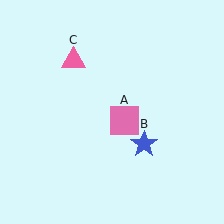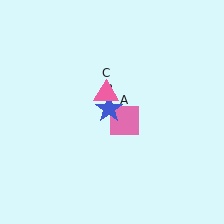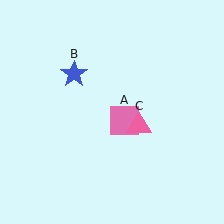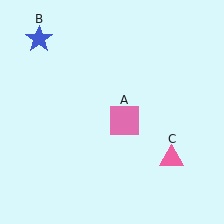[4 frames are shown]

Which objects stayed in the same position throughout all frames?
Pink square (object A) remained stationary.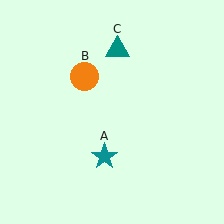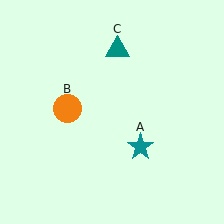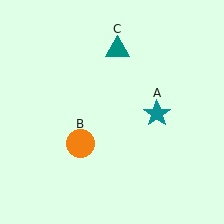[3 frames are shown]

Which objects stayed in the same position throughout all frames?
Teal triangle (object C) remained stationary.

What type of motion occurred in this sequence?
The teal star (object A), orange circle (object B) rotated counterclockwise around the center of the scene.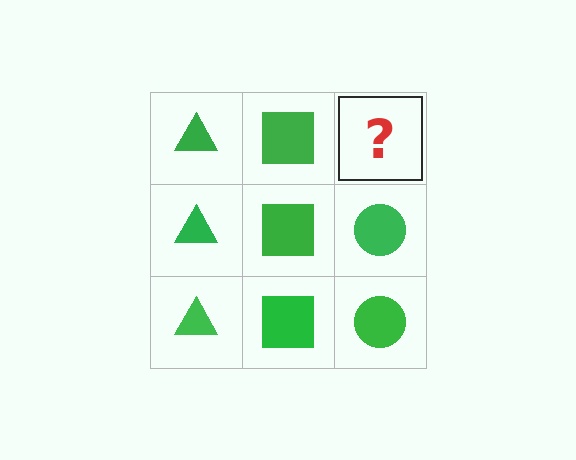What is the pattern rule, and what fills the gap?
The rule is that each column has a consistent shape. The gap should be filled with a green circle.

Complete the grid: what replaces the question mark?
The question mark should be replaced with a green circle.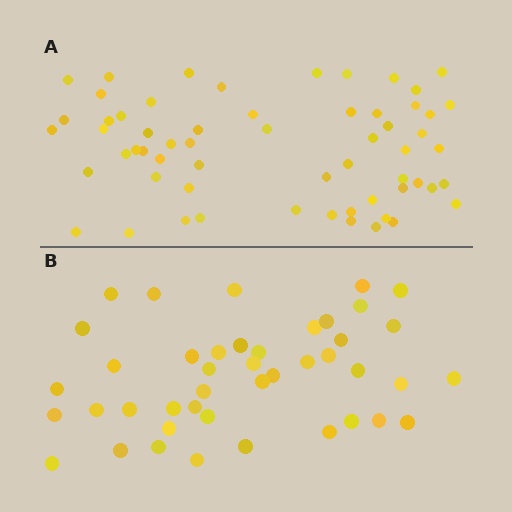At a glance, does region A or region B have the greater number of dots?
Region A (the top region) has more dots.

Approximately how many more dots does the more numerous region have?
Region A has approximately 15 more dots than region B.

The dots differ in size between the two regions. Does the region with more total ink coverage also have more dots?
No. Region B has more total ink coverage because its dots are larger, but region A actually contains more individual dots. Total area can be misleading — the number of items is what matters here.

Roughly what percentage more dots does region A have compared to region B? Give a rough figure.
About 40% more.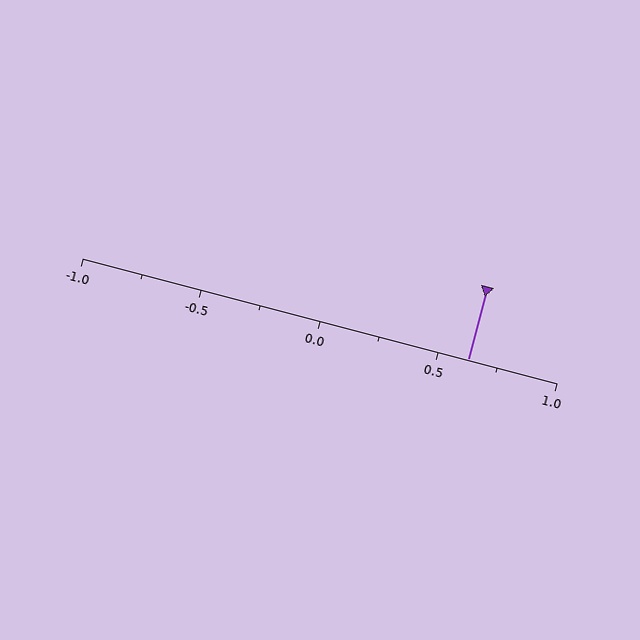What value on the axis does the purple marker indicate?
The marker indicates approximately 0.62.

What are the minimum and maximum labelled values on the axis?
The axis runs from -1.0 to 1.0.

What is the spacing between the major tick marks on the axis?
The major ticks are spaced 0.5 apart.